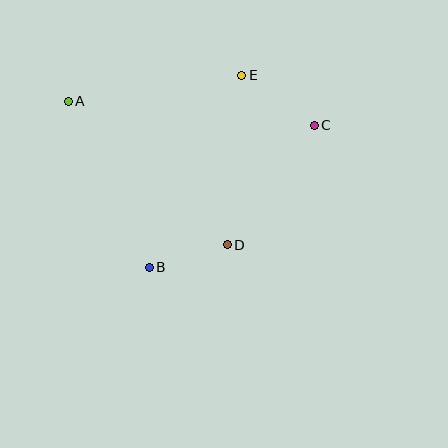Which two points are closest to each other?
Points B and D are closest to each other.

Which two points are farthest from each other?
Points A and C are farthest from each other.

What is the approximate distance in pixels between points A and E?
The distance between A and E is approximately 175 pixels.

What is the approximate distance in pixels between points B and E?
The distance between B and E is approximately 213 pixels.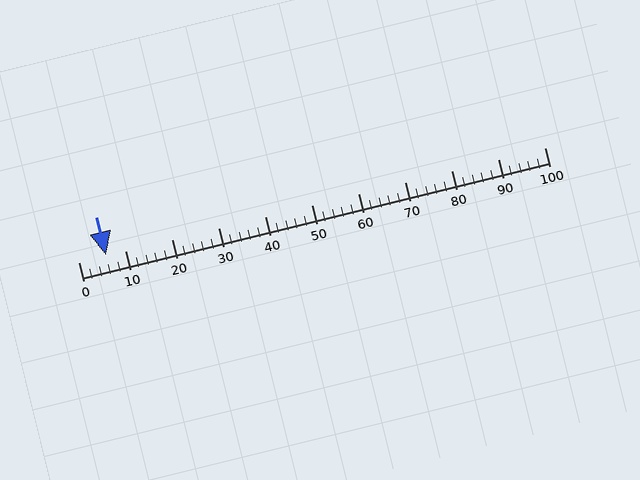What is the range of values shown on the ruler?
The ruler shows values from 0 to 100.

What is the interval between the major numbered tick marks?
The major tick marks are spaced 10 units apart.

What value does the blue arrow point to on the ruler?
The blue arrow points to approximately 6.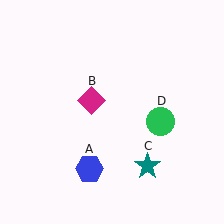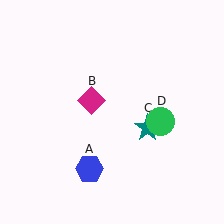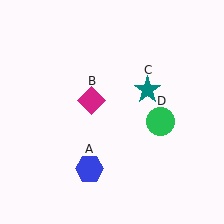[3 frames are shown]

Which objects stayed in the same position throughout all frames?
Blue hexagon (object A) and magenta diamond (object B) and green circle (object D) remained stationary.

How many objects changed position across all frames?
1 object changed position: teal star (object C).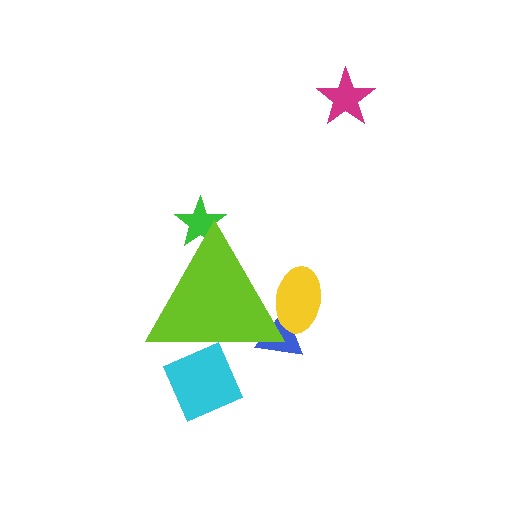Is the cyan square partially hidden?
Yes, the cyan square is partially hidden behind the lime triangle.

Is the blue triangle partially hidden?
Yes, the blue triangle is partially hidden behind the lime triangle.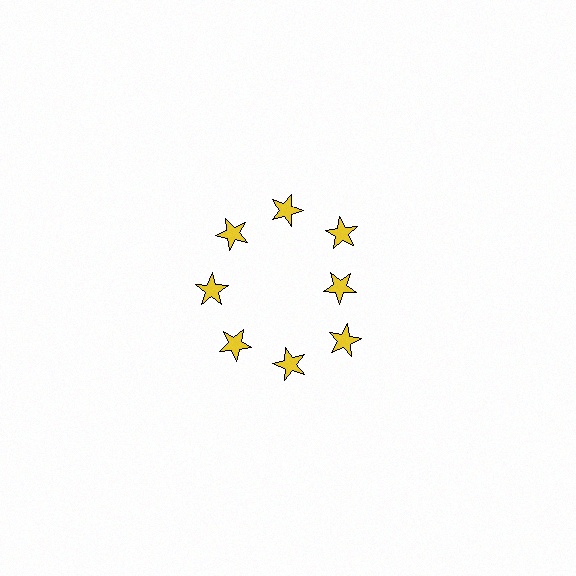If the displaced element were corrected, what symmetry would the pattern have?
It would have 8-fold rotational symmetry — the pattern would map onto itself every 45 degrees.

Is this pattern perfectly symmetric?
No. The 8 yellow stars are arranged in a ring, but one element near the 3 o'clock position is pulled inward toward the center, breaking the 8-fold rotational symmetry.